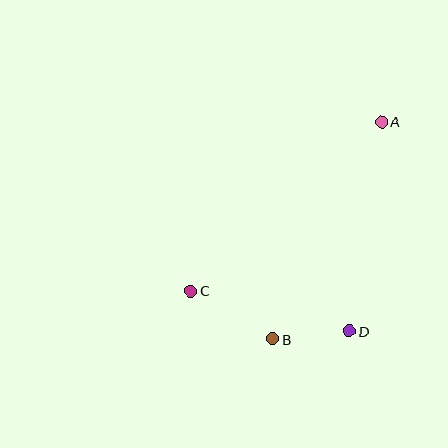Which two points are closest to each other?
Points B and D are closest to each other.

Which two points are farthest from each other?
Points A and C are farthest from each other.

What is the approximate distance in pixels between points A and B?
The distance between A and B is approximately 243 pixels.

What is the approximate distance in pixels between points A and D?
The distance between A and D is approximately 212 pixels.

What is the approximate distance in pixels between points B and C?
The distance between B and C is approximately 95 pixels.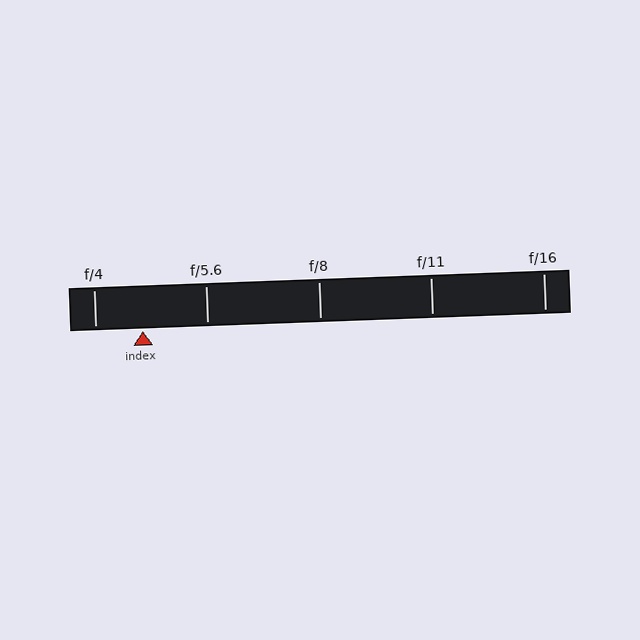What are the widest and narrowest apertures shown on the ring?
The widest aperture shown is f/4 and the narrowest is f/16.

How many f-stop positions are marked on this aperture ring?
There are 5 f-stop positions marked.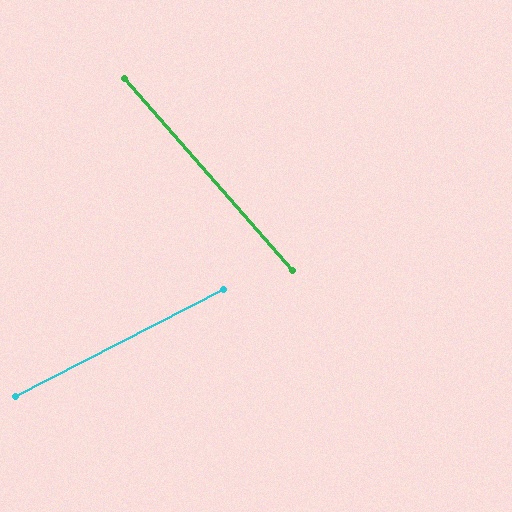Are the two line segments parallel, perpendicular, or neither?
Neither parallel nor perpendicular — they differ by about 76°.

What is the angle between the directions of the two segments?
Approximately 76 degrees.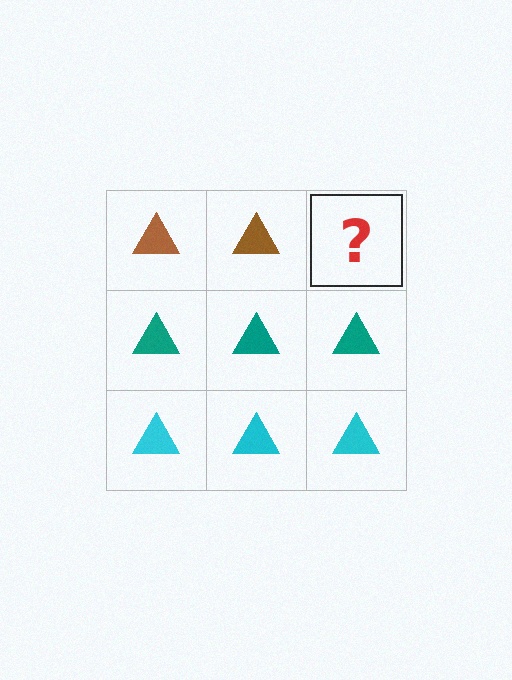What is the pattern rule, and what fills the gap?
The rule is that each row has a consistent color. The gap should be filled with a brown triangle.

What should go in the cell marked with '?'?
The missing cell should contain a brown triangle.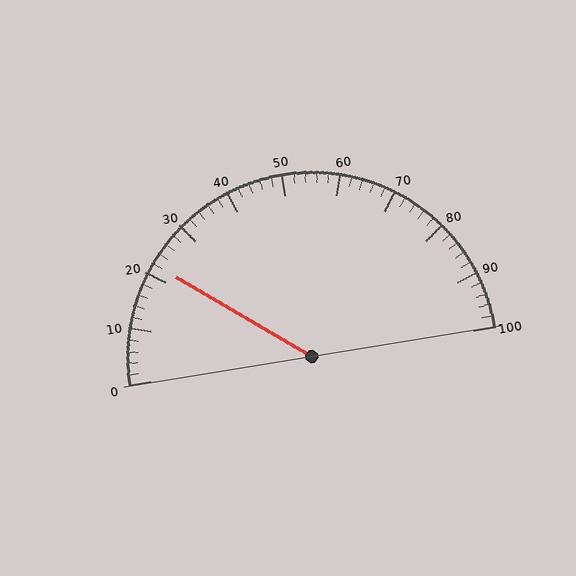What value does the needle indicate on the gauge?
The needle indicates approximately 22.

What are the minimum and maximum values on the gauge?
The gauge ranges from 0 to 100.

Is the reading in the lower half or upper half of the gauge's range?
The reading is in the lower half of the range (0 to 100).